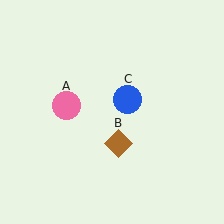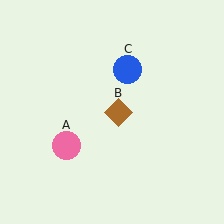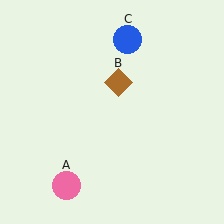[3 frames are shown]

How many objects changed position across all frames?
3 objects changed position: pink circle (object A), brown diamond (object B), blue circle (object C).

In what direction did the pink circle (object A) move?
The pink circle (object A) moved down.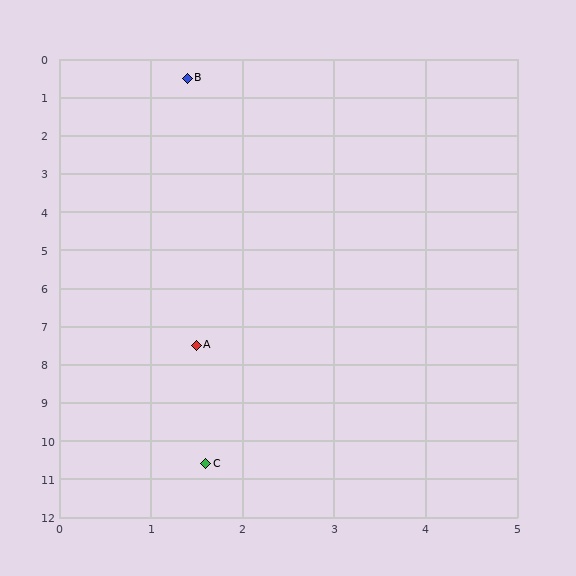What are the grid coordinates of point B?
Point B is at approximately (1.4, 0.5).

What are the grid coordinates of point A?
Point A is at approximately (1.5, 7.5).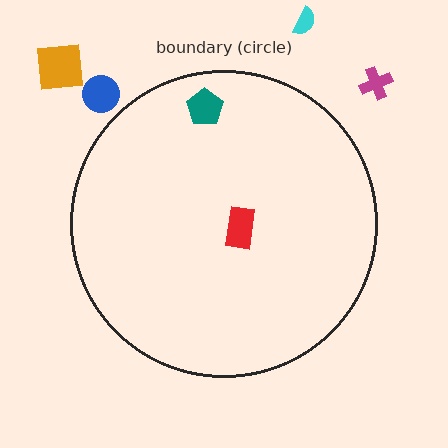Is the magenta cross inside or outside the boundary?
Outside.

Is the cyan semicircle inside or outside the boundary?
Outside.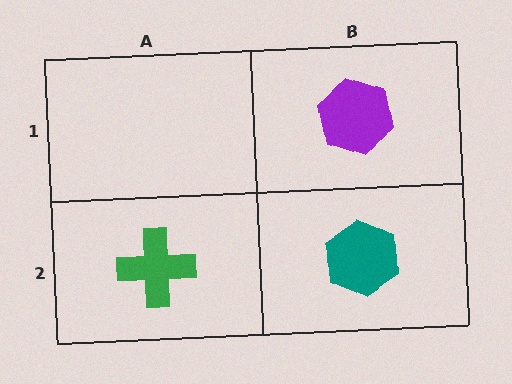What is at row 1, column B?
A purple hexagon.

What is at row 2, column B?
A teal hexagon.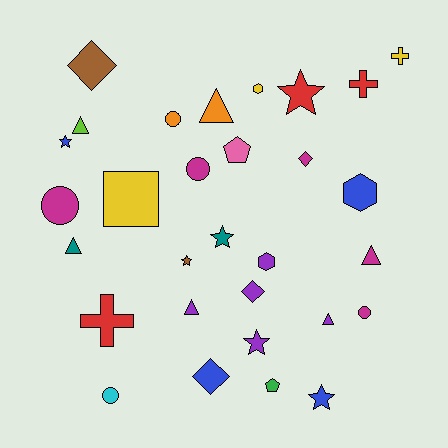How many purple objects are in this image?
There are 5 purple objects.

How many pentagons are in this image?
There are 2 pentagons.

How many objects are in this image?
There are 30 objects.